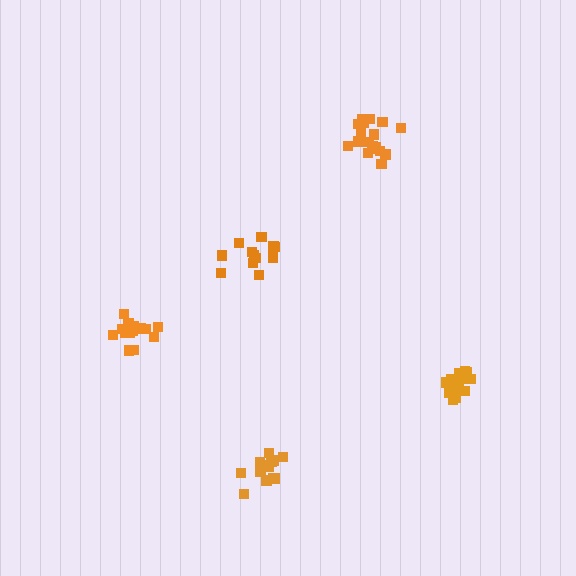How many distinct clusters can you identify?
There are 5 distinct clusters.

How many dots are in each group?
Group 1: 14 dots, Group 2: 14 dots, Group 3: 15 dots, Group 4: 16 dots, Group 5: 19 dots (78 total).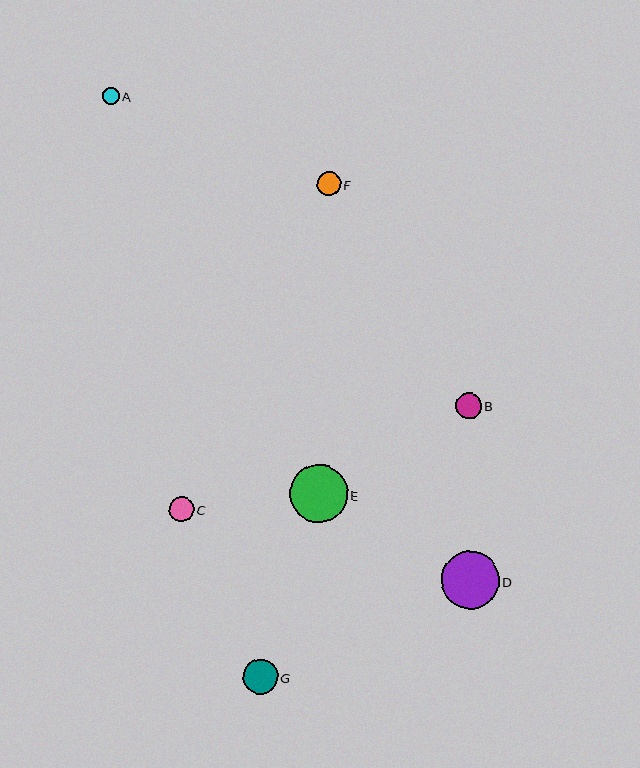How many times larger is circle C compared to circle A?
Circle C is approximately 1.5 times the size of circle A.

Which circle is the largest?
Circle D is the largest with a size of approximately 58 pixels.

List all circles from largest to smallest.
From largest to smallest: D, E, G, B, C, F, A.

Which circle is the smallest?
Circle A is the smallest with a size of approximately 17 pixels.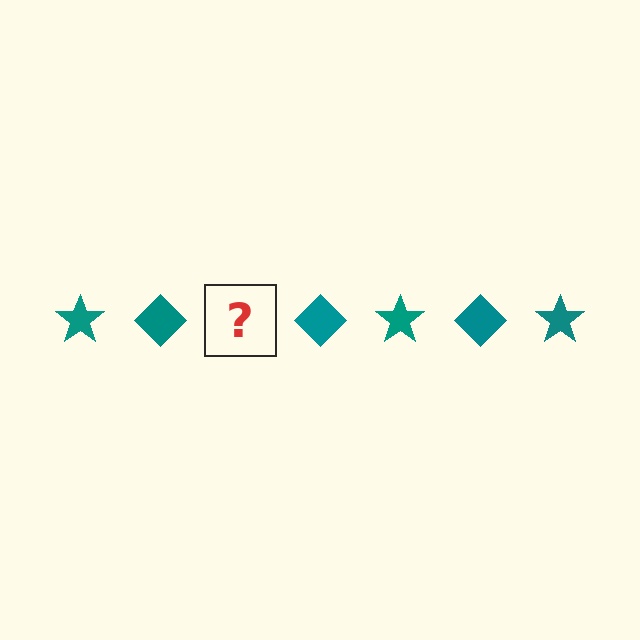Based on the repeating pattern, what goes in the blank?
The blank should be a teal star.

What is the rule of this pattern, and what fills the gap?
The rule is that the pattern cycles through star, diamond shapes in teal. The gap should be filled with a teal star.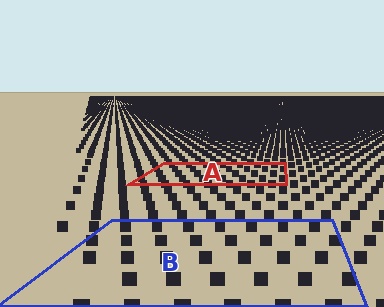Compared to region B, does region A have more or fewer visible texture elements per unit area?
Region A has more texture elements per unit area — they are packed more densely because it is farther away.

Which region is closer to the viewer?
Region B is closer. The texture elements there are larger and more spread out.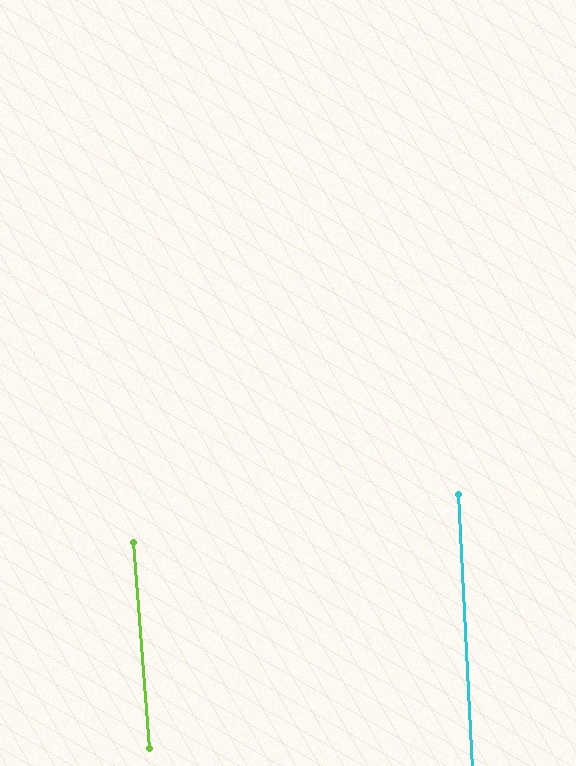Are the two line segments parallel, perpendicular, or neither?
Parallel — their directions differ by only 1.5°.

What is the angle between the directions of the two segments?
Approximately 2 degrees.